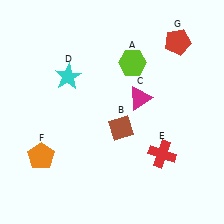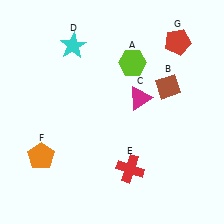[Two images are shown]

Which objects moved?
The objects that moved are: the brown diamond (B), the cyan star (D), the red cross (E).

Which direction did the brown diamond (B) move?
The brown diamond (B) moved right.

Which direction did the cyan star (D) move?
The cyan star (D) moved up.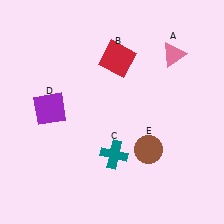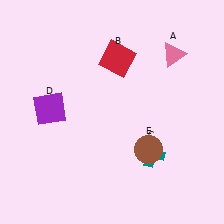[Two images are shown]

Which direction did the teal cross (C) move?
The teal cross (C) moved right.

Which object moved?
The teal cross (C) moved right.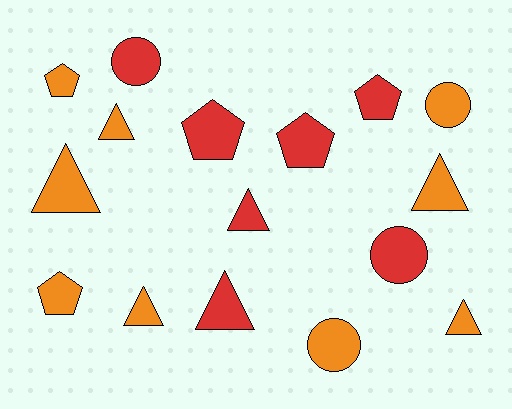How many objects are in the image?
There are 16 objects.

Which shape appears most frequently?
Triangle, with 7 objects.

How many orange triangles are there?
There are 5 orange triangles.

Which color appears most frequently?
Orange, with 9 objects.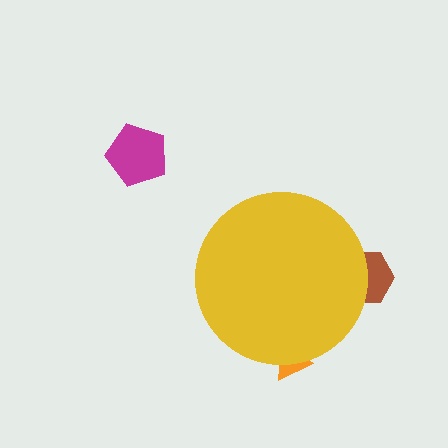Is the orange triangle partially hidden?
Yes, the orange triangle is partially hidden behind the yellow circle.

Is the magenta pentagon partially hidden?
No, the magenta pentagon is fully visible.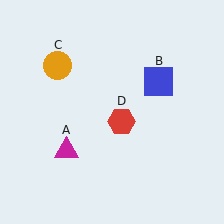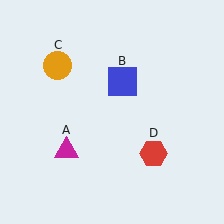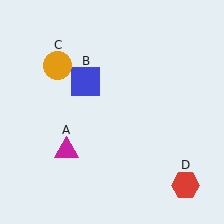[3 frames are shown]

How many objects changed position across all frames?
2 objects changed position: blue square (object B), red hexagon (object D).